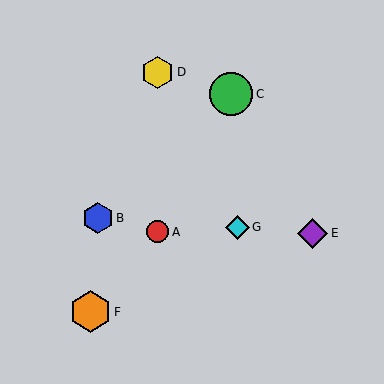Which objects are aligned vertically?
Objects A, D are aligned vertically.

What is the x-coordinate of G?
Object G is at x≈237.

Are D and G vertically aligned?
No, D is at x≈158 and G is at x≈237.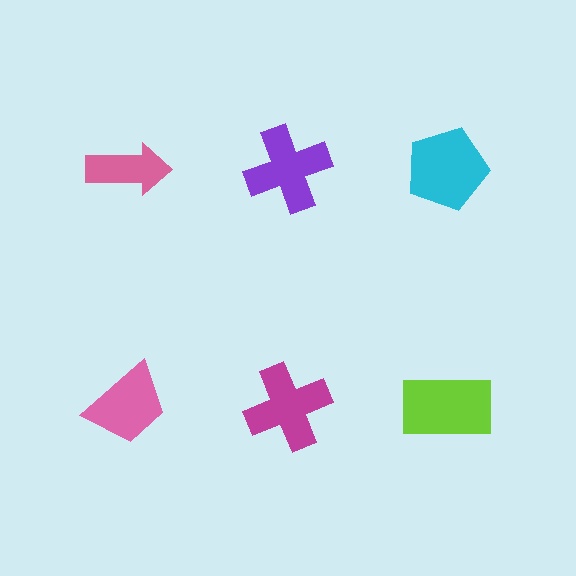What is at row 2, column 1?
A pink trapezoid.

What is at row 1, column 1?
A pink arrow.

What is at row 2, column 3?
A lime rectangle.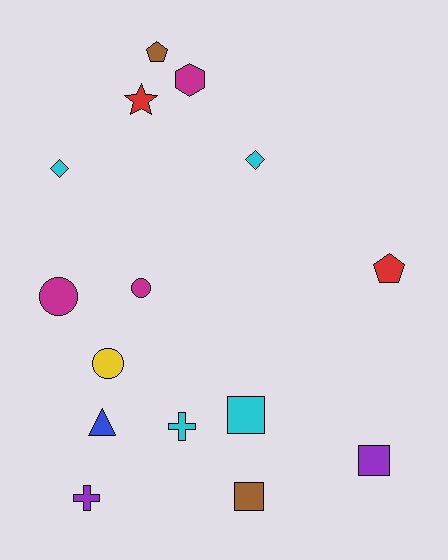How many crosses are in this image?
There are 2 crosses.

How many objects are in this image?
There are 15 objects.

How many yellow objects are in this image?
There is 1 yellow object.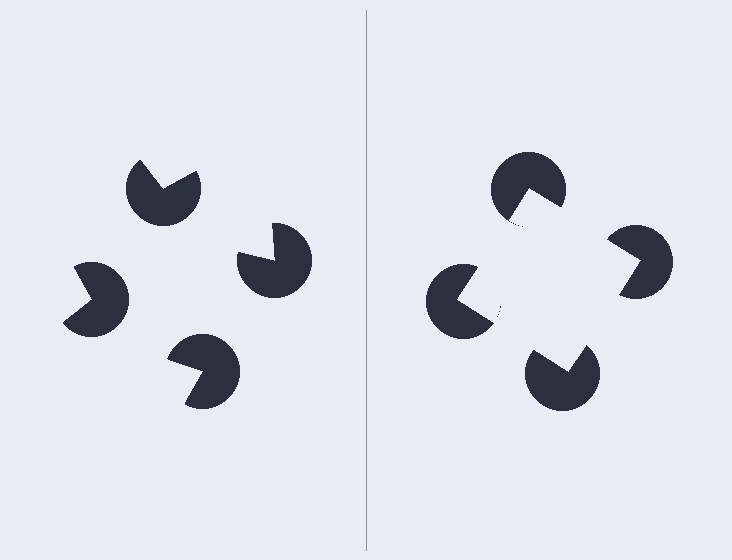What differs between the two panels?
The pac-man discs are positioned identically on both sides; only the wedge orientations differ. On the right they align to a square; on the left they are misaligned.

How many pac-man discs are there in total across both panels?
8 — 4 on each side.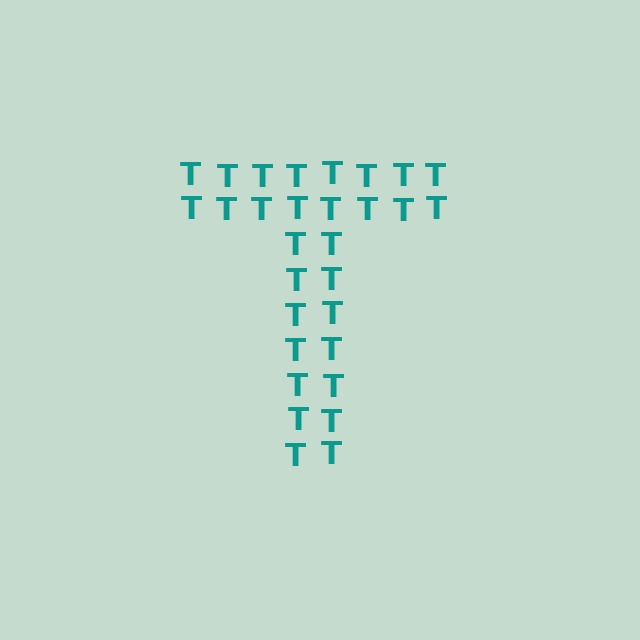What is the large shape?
The large shape is the letter T.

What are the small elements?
The small elements are letter T's.